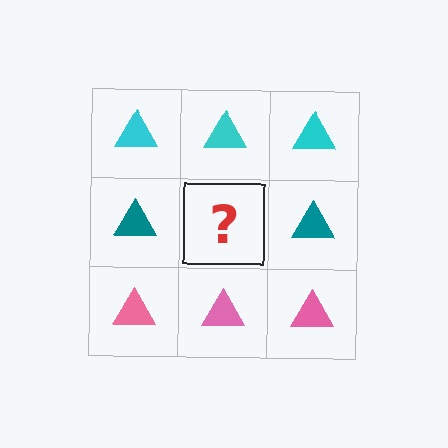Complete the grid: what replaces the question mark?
The question mark should be replaced with a teal triangle.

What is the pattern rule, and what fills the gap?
The rule is that each row has a consistent color. The gap should be filled with a teal triangle.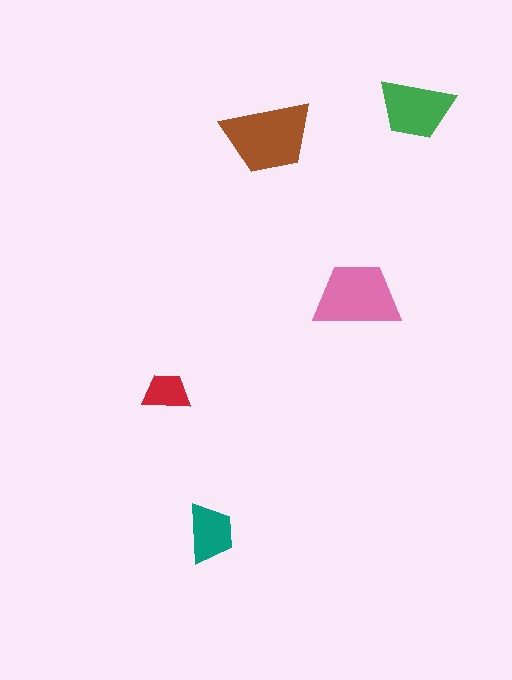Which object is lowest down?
The teal trapezoid is bottommost.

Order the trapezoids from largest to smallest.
the brown one, the pink one, the green one, the teal one, the red one.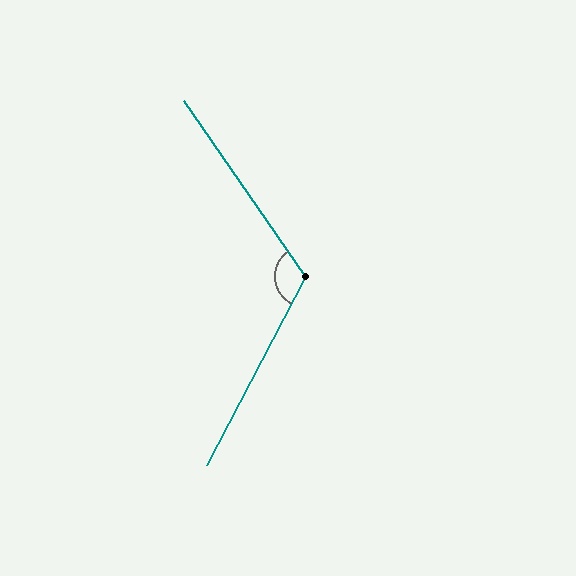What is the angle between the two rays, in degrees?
Approximately 118 degrees.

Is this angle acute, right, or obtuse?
It is obtuse.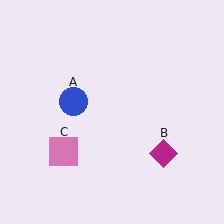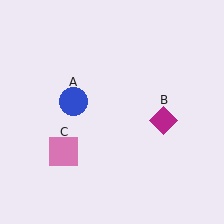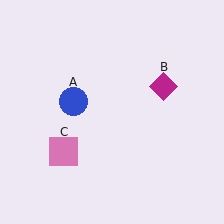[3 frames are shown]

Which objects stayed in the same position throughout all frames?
Blue circle (object A) and pink square (object C) remained stationary.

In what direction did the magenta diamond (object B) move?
The magenta diamond (object B) moved up.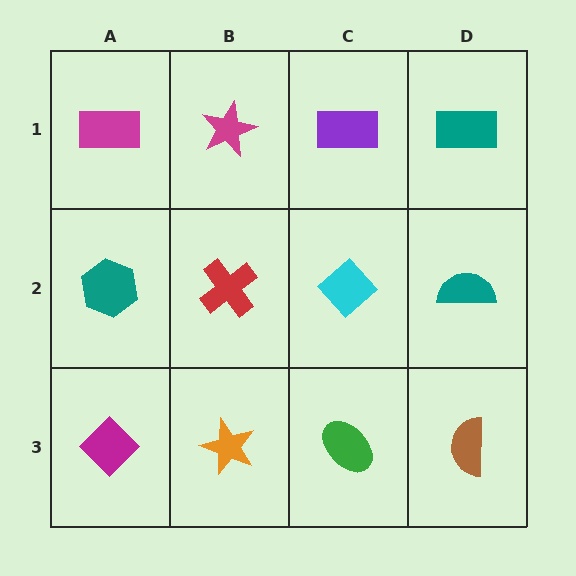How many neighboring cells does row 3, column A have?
2.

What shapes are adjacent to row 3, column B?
A red cross (row 2, column B), a magenta diamond (row 3, column A), a green ellipse (row 3, column C).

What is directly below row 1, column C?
A cyan diamond.